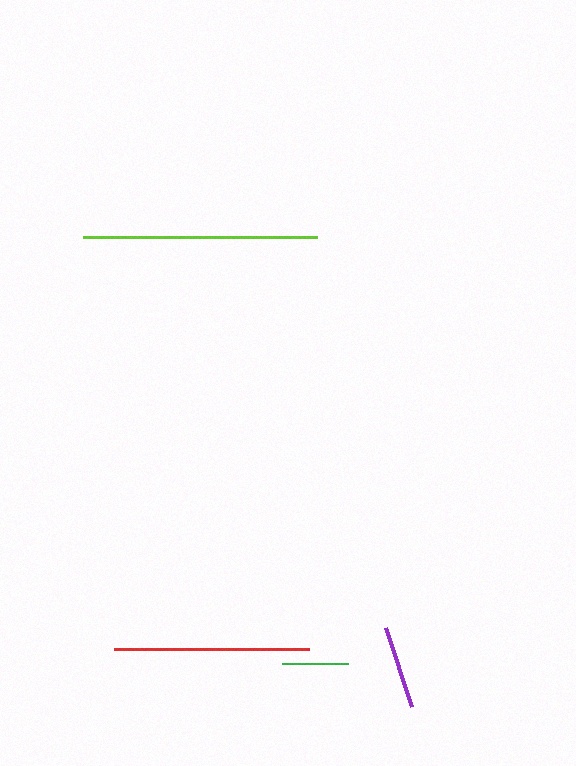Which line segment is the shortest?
The green line is the shortest at approximately 66 pixels.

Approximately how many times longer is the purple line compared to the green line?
The purple line is approximately 1.3 times the length of the green line.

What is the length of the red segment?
The red segment is approximately 195 pixels long.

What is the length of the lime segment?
The lime segment is approximately 234 pixels long.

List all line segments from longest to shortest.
From longest to shortest: lime, red, purple, green.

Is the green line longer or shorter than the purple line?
The purple line is longer than the green line.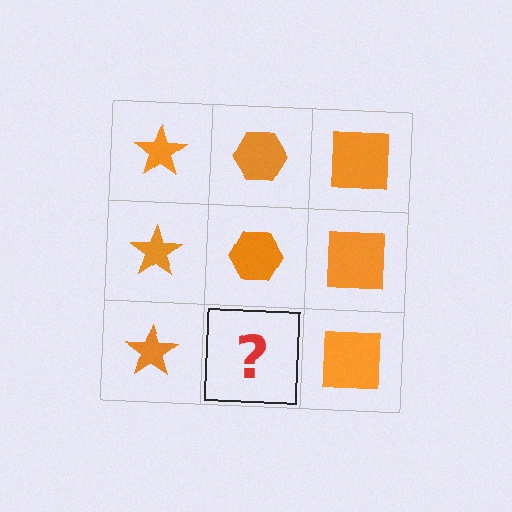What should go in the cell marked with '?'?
The missing cell should contain an orange hexagon.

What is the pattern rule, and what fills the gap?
The rule is that each column has a consistent shape. The gap should be filled with an orange hexagon.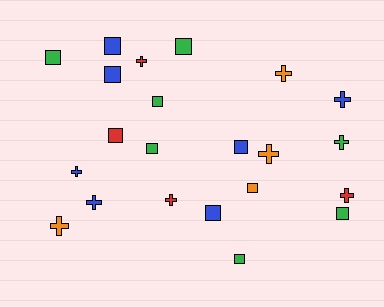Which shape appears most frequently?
Square, with 12 objects.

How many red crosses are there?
There are 3 red crosses.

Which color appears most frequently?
Green, with 7 objects.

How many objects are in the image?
There are 22 objects.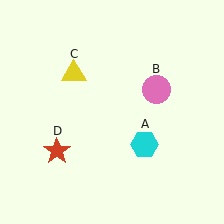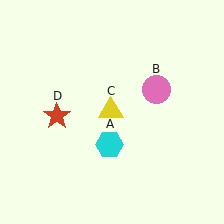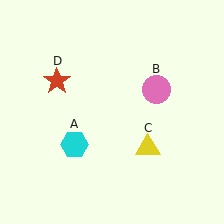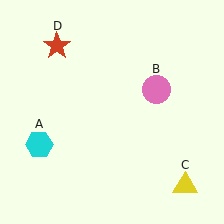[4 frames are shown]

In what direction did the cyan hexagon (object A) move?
The cyan hexagon (object A) moved left.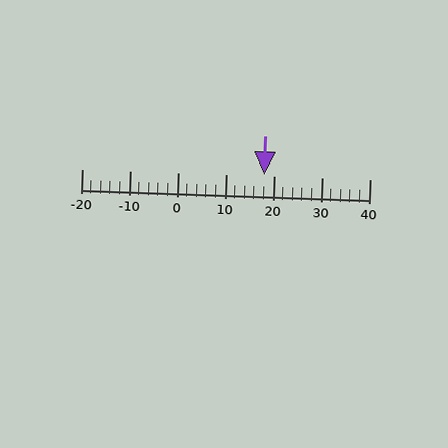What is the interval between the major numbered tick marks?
The major tick marks are spaced 10 units apart.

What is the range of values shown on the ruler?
The ruler shows values from -20 to 40.